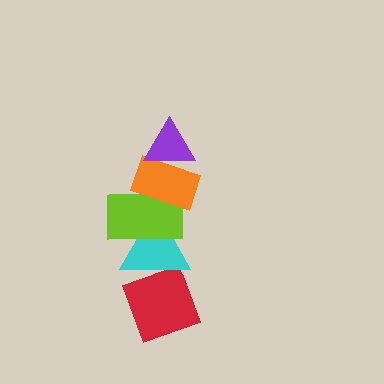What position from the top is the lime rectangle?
The lime rectangle is 3rd from the top.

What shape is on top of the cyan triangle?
The lime rectangle is on top of the cyan triangle.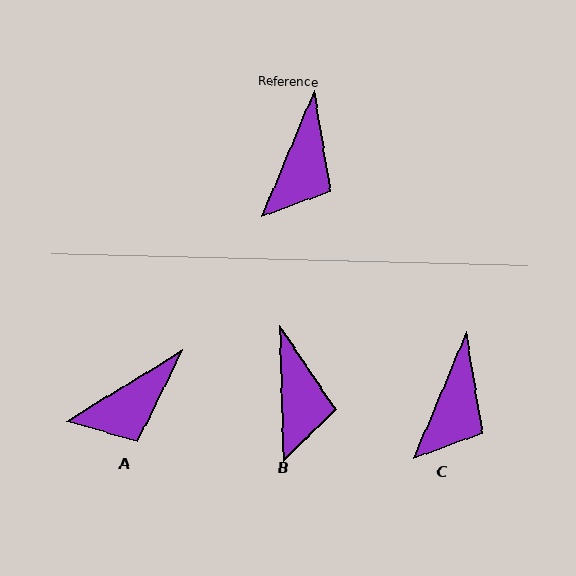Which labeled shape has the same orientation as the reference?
C.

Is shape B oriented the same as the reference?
No, it is off by about 25 degrees.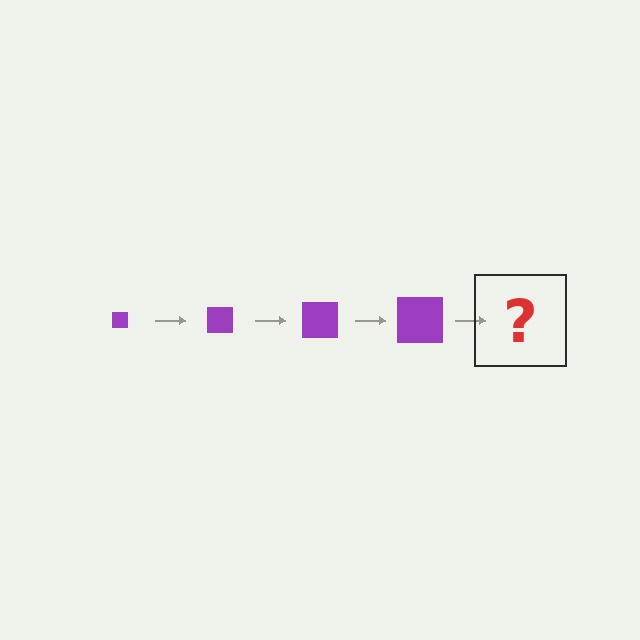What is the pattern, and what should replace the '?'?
The pattern is that the square gets progressively larger each step. The '?' should be a purple square, larger than the previous one.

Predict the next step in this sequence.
The next step is a purple square, larger than the previous one.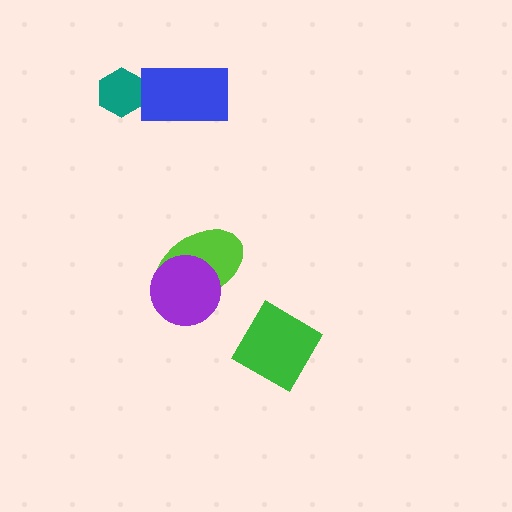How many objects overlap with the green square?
0 objects overlap with the green square.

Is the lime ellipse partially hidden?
Yes, it is partially covered by another shape.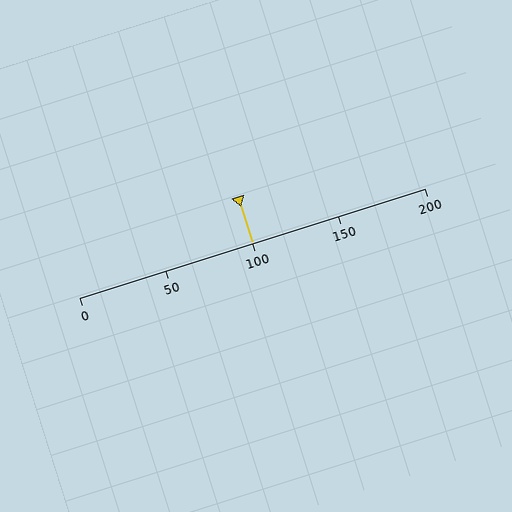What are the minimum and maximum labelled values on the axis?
The axis runs from 0 to 200.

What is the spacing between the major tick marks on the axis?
The major ticks are spaced 50 apart.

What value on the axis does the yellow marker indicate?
The marker indicates approximately 100.